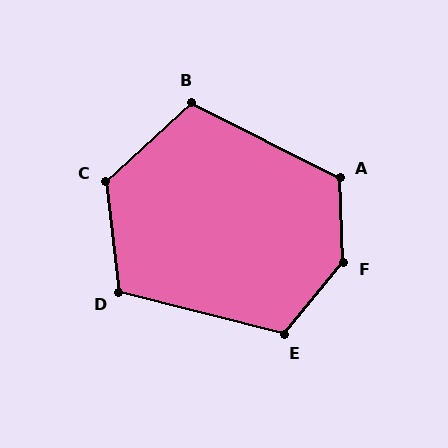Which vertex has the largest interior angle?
F, at approximately 138 degrees.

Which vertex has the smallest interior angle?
B, at approximately 111 degrees.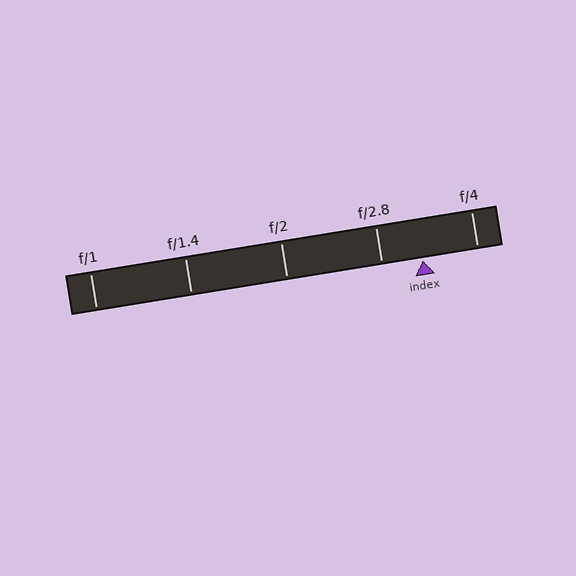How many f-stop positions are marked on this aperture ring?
There are 5 f-stop positions marked.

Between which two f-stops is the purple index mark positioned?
The index mark is between f/2.8 and f/4.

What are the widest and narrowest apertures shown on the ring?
The widest aperture shown is f/1 and the narrowest is f/4.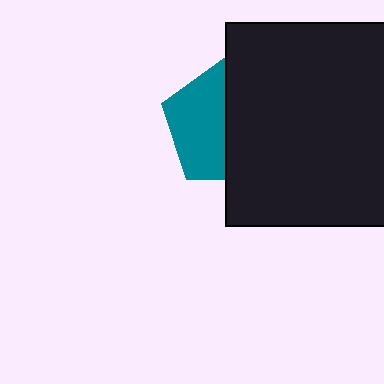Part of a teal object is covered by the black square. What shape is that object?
It is a pentagon.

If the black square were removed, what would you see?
You would see the complete teal pentagon.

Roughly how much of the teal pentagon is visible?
About half of it is visible (roughly 49%).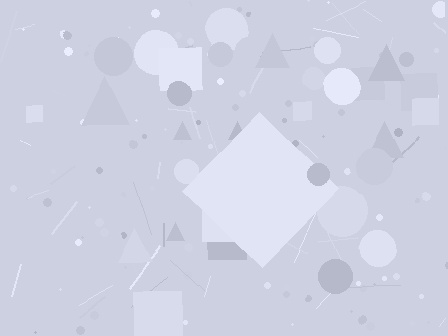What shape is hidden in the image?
A diamond is hidden in the image.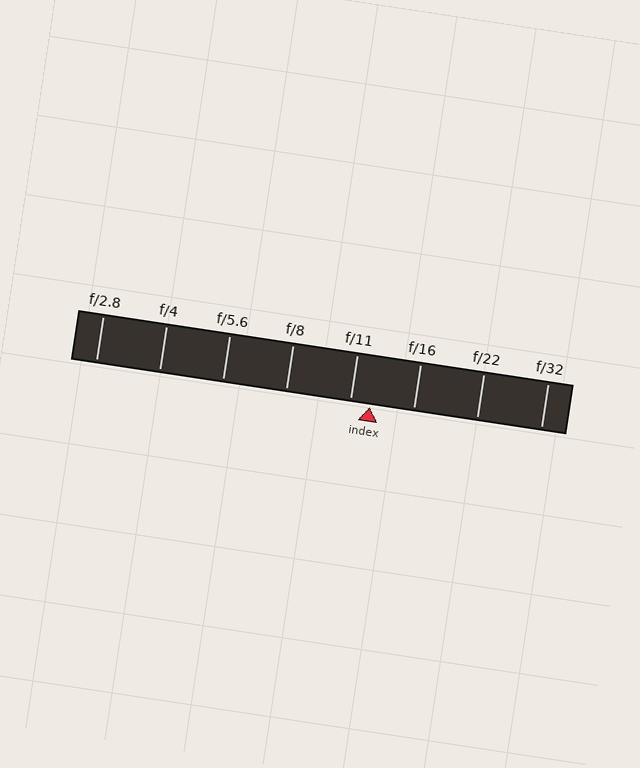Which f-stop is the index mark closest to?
The index mark is closest to f/11.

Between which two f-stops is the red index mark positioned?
The index mark is between f/11 and f/16.